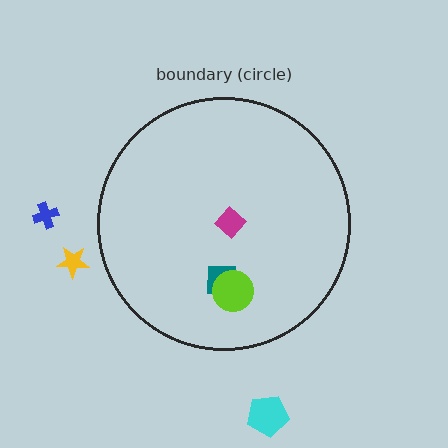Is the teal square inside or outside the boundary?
Inside.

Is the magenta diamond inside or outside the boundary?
Inside.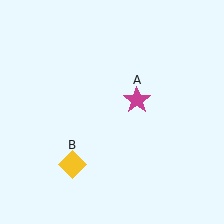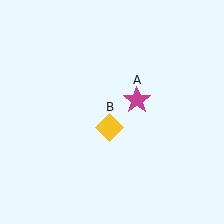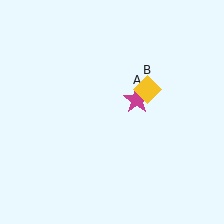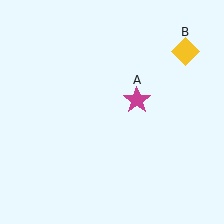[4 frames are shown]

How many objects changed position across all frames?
1 object changed position: yellow diamond (object B).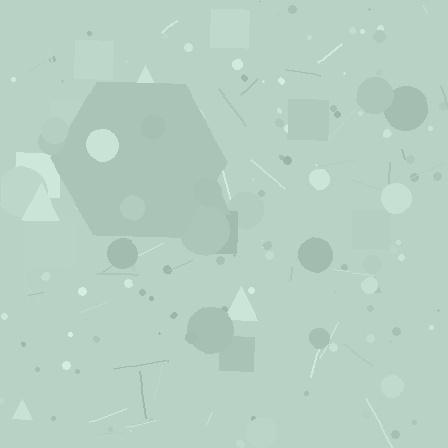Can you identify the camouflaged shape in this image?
The camouflaged shape is a hexagon.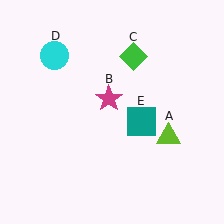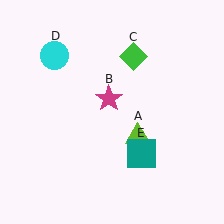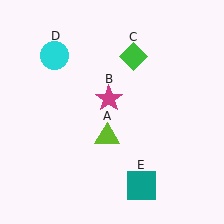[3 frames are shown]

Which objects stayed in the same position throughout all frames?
Magenta star (object B) and green diamond (object C) and cyan circle (object D) remained stationary.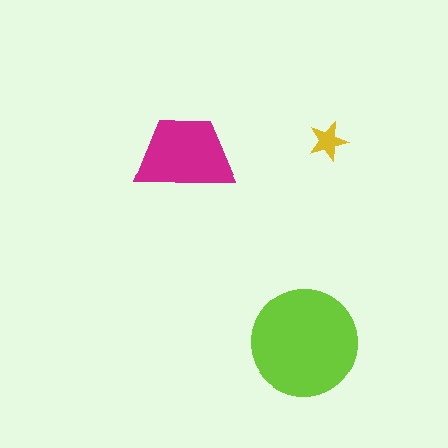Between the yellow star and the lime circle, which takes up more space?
The lime circle.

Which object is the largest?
The lime circle.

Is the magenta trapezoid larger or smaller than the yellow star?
Larger.